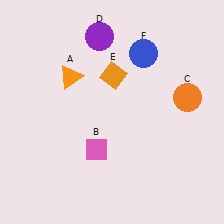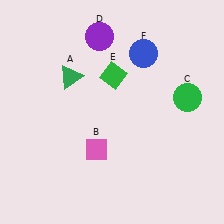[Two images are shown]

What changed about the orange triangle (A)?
In Image 1, A is orange. In Image 2, it changed to green.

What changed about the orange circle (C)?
In Image 1, C is orange. In Image 2, it changed to green.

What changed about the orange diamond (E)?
In Image 1, E is orange. In Image 2, it changed to green.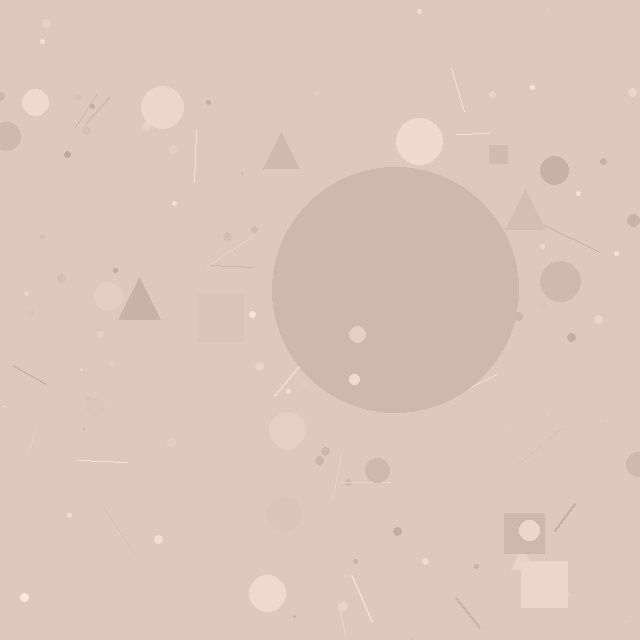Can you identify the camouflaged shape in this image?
The camouflaged shape is a circle.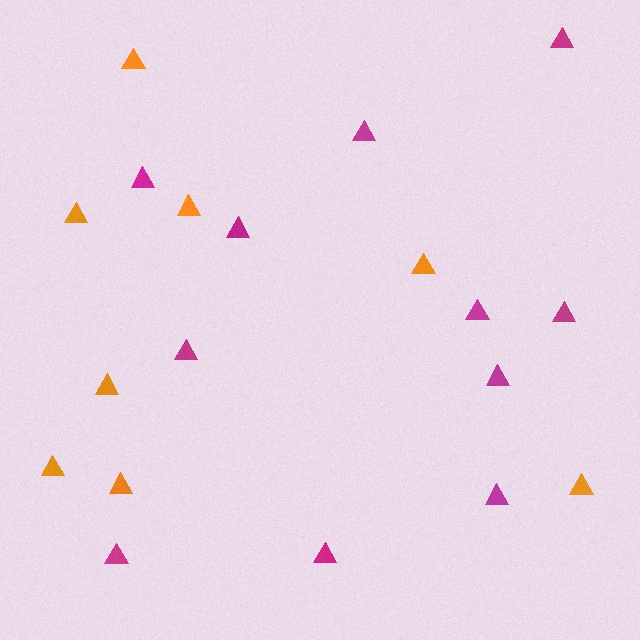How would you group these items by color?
There are 2 groups: one group of orange triangles (8) and one group of magenta triangles (11).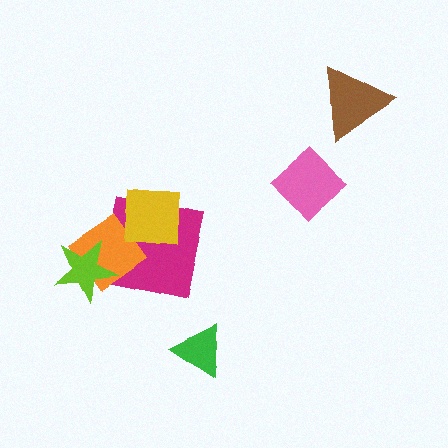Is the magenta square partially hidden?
Yes, it is partially covered by another shape.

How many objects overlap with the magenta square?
2 objects overlap with the magenta square.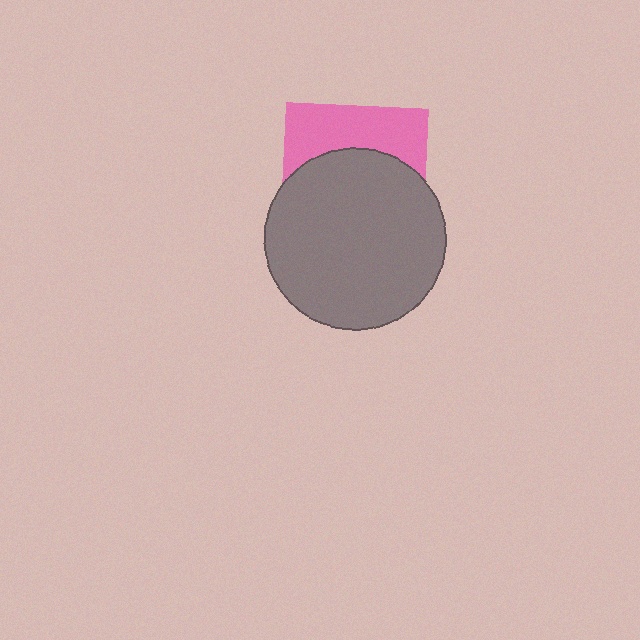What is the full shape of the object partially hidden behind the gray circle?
The partially hidden object is a pink square.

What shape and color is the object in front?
The object in front is a gray circle.